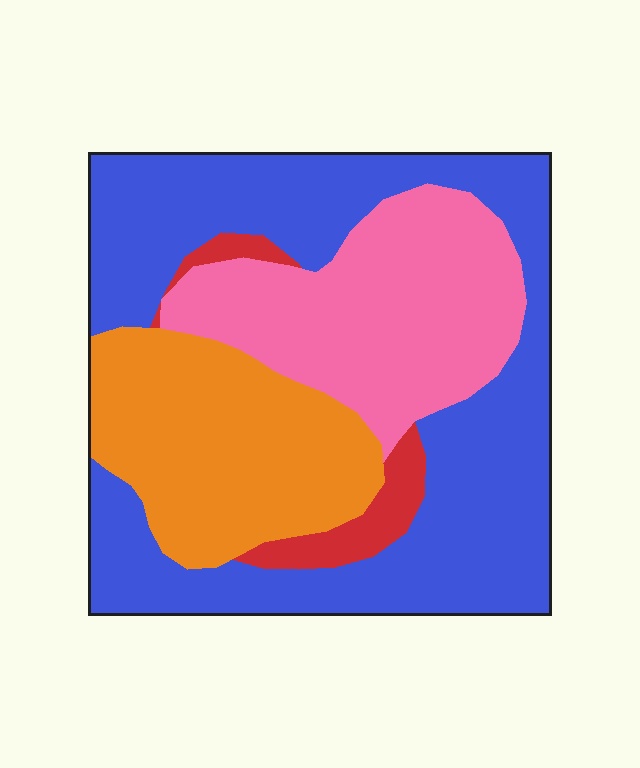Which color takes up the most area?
Blue, at roughly 45%.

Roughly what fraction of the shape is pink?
Pink covers roughly 25% of the shape.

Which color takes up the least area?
Red, at roughly 5%.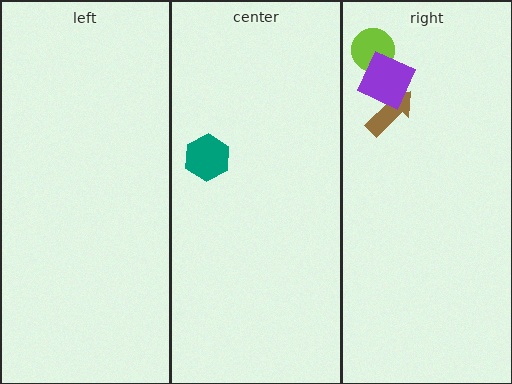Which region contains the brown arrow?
The right region.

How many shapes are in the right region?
3.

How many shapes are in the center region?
1.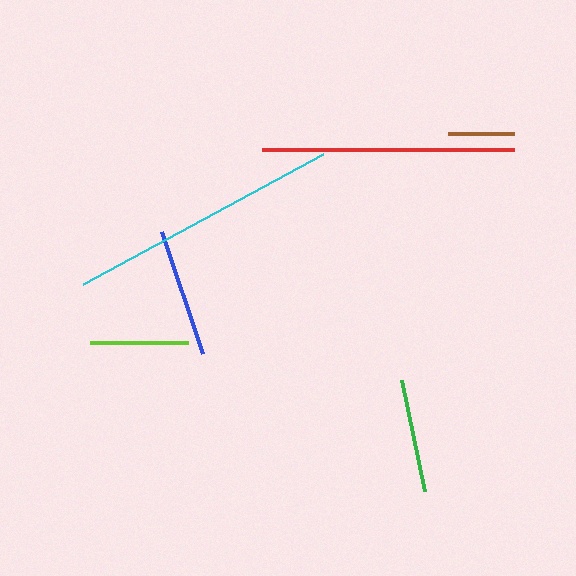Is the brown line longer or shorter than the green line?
The green line is longer than the brown line.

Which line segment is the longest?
The cyan line is the longest at approximately 273 pixels.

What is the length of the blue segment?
The blue segment is approximately 129 pixels long.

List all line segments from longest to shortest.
From longest to shortest: cyan, red, blue, green, lime, brown.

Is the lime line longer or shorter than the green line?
The green line is longer than the lime line.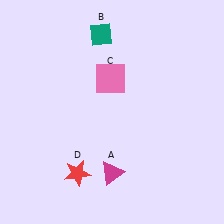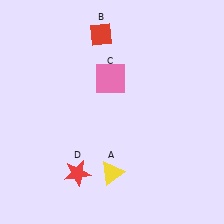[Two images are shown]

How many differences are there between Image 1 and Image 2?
There are 2 differences between the two images.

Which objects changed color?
A changed from magenta to yellow. B changed from teal to red.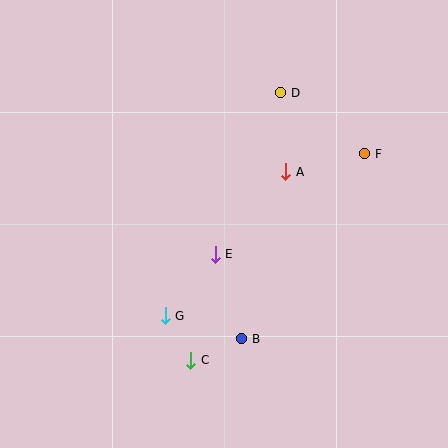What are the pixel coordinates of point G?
Point G is at (165, 316).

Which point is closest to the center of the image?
Point E at (215, 254) is closest to the center.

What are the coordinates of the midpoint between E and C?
The midpoint between E and C is at (203, 307).